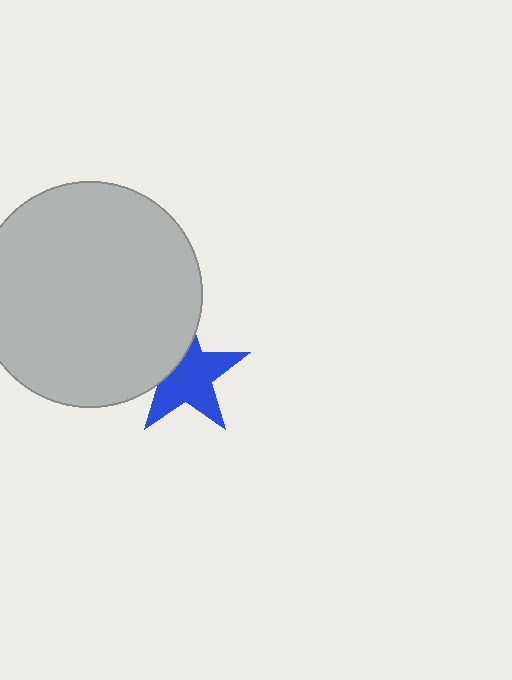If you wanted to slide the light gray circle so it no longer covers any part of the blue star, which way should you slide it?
Slide it left — that is the most direct way to separate the two shapes.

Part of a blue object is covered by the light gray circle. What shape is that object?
It is a star.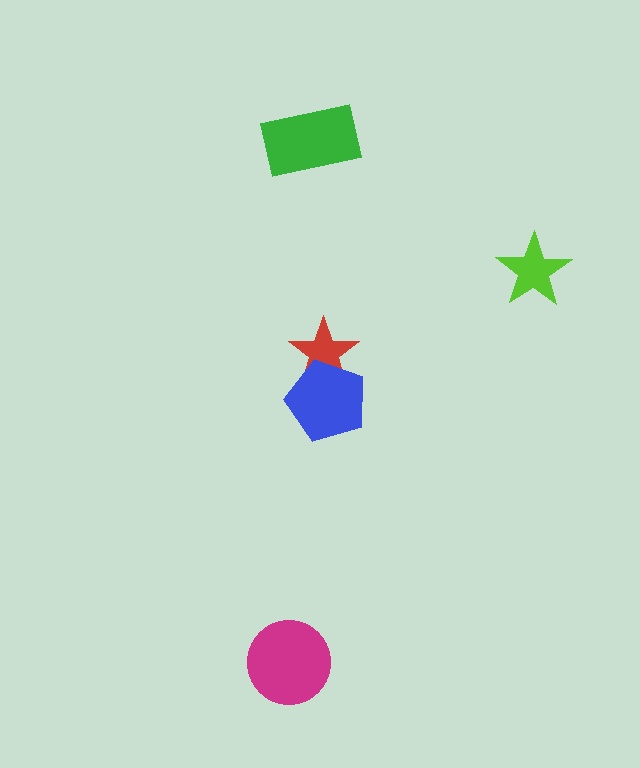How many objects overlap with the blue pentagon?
1 object overlaps with the blue pentagon.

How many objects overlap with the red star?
1 object overlaps with the red star.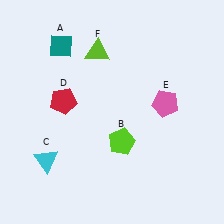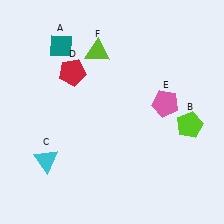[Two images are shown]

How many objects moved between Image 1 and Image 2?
2 objects moved between the two images.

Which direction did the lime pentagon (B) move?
The lime pentagon (B) moved right.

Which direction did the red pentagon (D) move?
The red pentagon (D) moved up.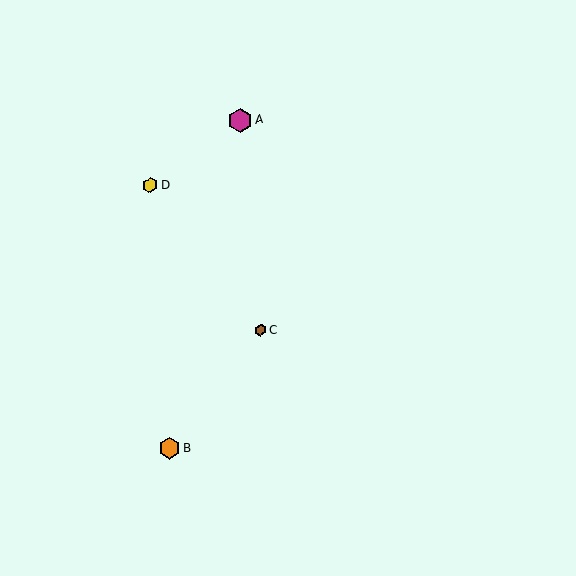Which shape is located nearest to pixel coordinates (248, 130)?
The magenta hexagon (labeled A) at (240, 120) is nearest to that location.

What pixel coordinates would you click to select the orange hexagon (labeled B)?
Click at (169, 448) to select the orange hexagon B.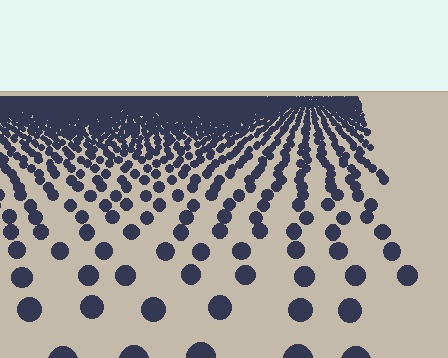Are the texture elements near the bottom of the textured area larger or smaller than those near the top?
Larger. Near the bottom, elements are closer to the viewer and appear at a bigger on-screen size.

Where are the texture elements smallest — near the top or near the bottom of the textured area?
Near the top.